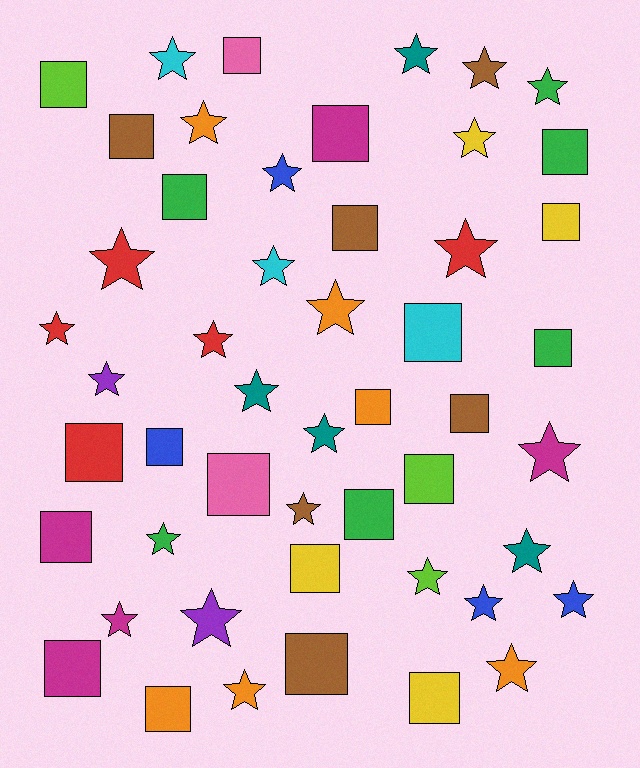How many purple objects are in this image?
There are 2 purple objects.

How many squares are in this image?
There are 23 squares.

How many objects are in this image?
There are 50 objects.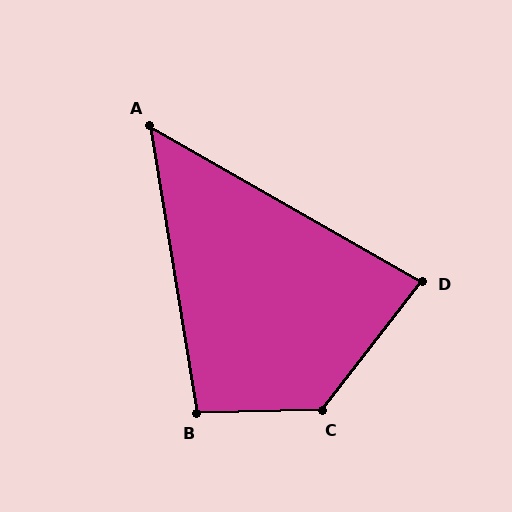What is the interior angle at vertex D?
Approximately 82 degrees (acute).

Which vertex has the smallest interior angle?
A, at approximately 51 degrees.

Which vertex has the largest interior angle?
C, at approximately 129 degrees.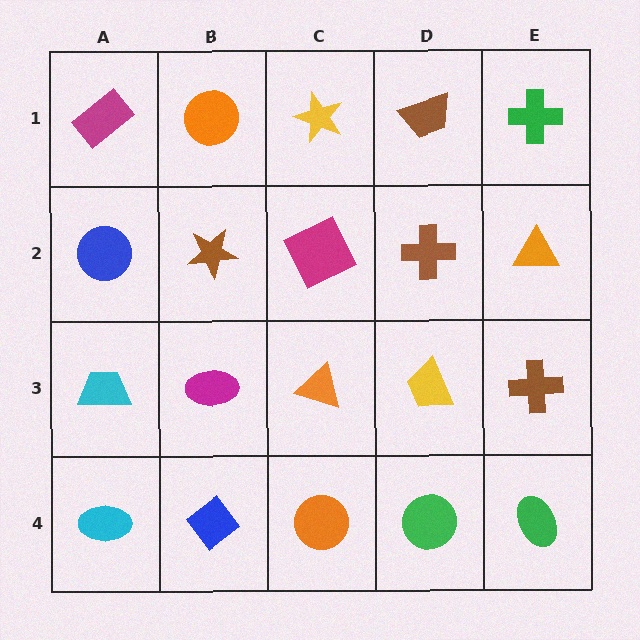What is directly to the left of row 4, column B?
A cyan ellipse.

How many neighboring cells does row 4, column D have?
3.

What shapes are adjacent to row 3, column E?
An orange triangle (row 2, column E), a green ellipse (row 4, column E), a yellow trapezoid (row 3, column D).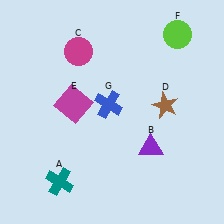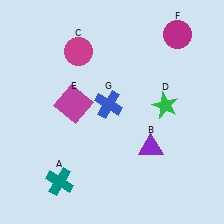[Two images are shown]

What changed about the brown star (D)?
In Image 1, D is brown. In Image 2, it changed to green.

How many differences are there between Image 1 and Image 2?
There are 2 differences between the two images.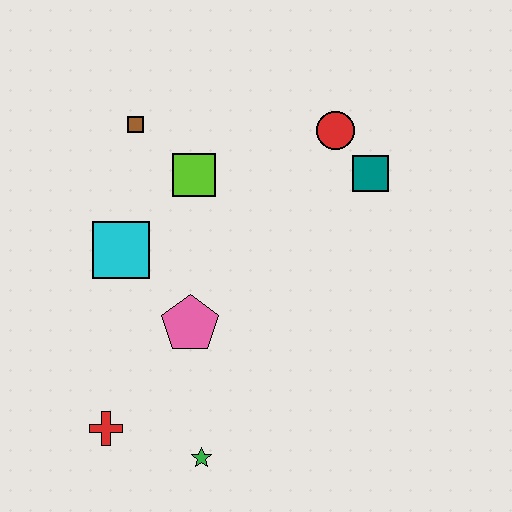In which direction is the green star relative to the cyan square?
The green star is below the cyan square.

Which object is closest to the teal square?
The red circle is closest to the teal square.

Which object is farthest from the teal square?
The red cross is farthest from the teal square.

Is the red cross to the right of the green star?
No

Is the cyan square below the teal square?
Yes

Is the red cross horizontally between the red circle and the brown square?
No